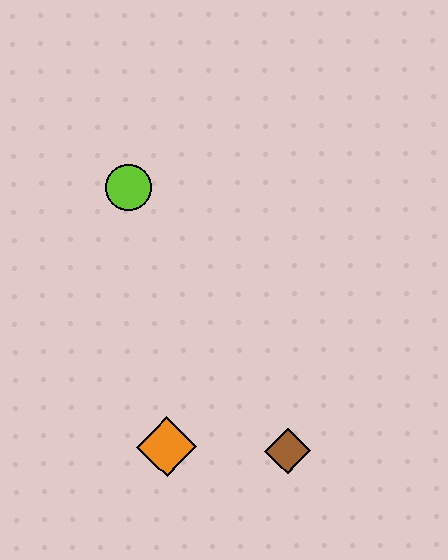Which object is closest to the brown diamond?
The orange diamond is closest to the brown diamond.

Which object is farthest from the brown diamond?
The lime circle is farthest from the brown diamond.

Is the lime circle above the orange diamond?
Yes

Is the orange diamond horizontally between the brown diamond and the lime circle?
Yes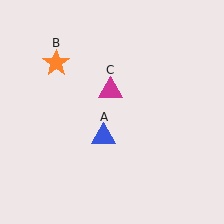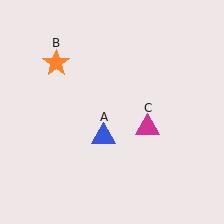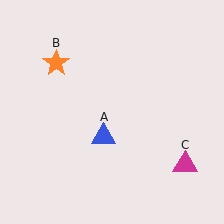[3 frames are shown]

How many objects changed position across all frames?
1 object changed position: magenta triangle (object C).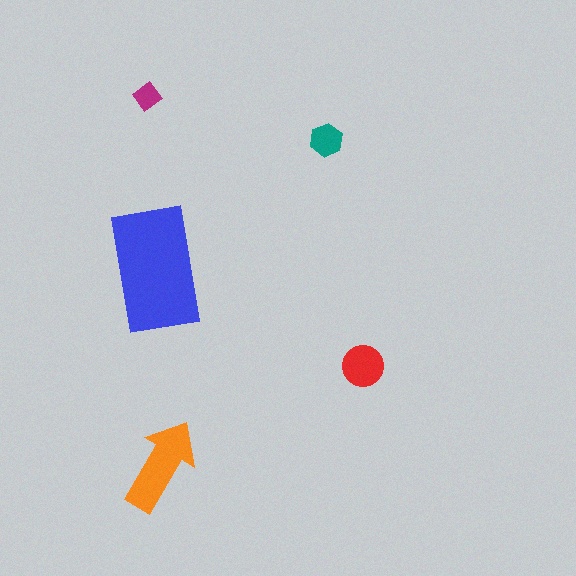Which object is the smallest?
The magenta diamond.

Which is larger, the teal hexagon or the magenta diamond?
The teal hexagon.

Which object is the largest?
The blue rectangle.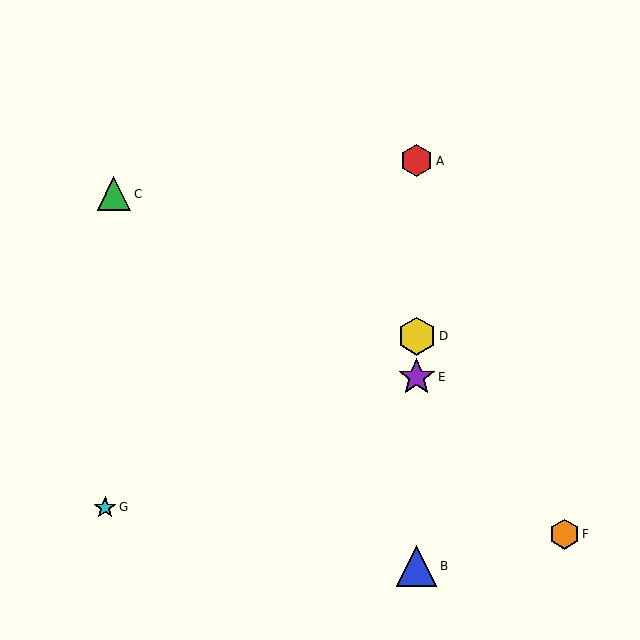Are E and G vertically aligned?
No, E is at x≈417 and G is at x≈105.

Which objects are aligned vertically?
Objects A, B, D, E are aligned vertically.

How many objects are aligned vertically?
4 objects (A, B, D, E) are aligned vertically.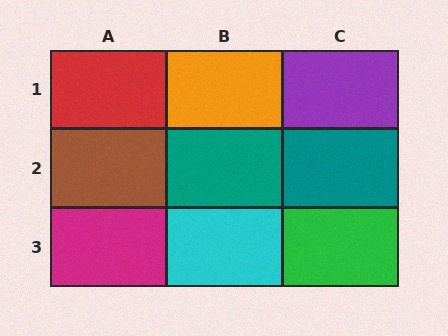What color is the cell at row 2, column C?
Teal.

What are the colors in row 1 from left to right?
Red, orange, purple.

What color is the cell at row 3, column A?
Magenta.